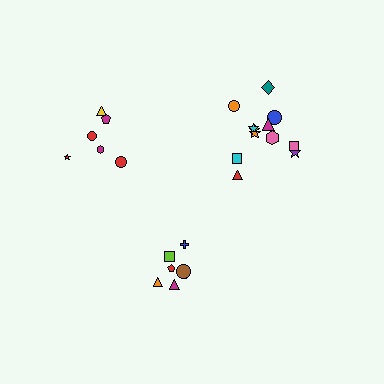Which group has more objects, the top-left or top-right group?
The top-right group.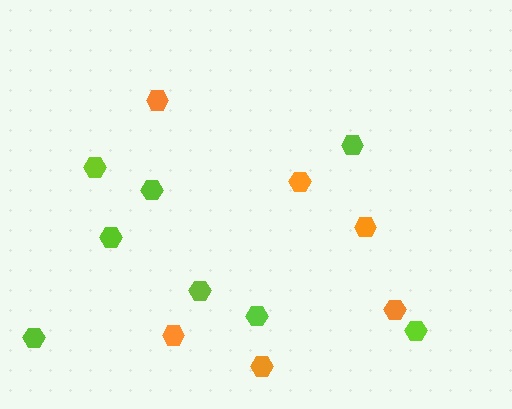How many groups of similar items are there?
There are 2 groups: one group of lime hexagons (8) and one group of orange hexagons (6).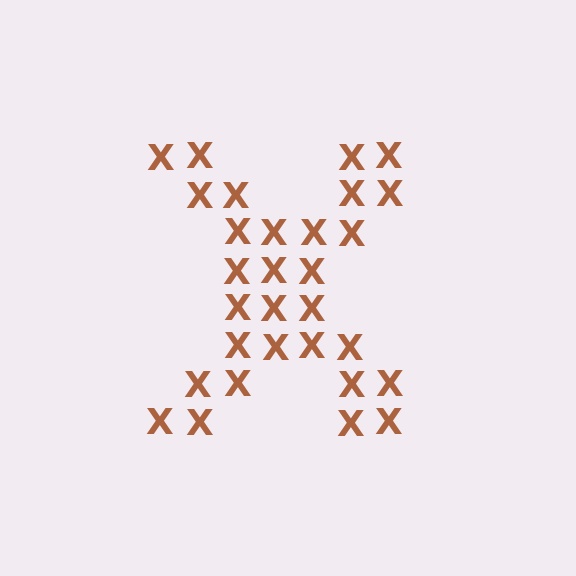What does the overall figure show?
The overall figure shows the letter X.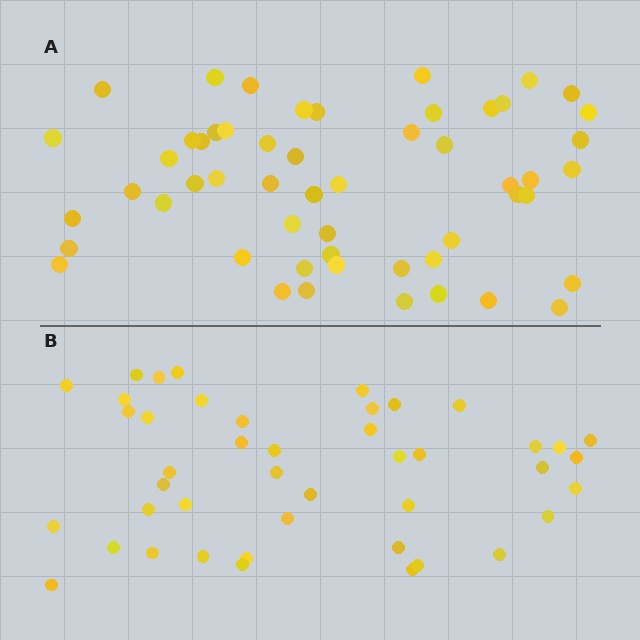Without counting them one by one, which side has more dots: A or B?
Region A (the top region) has more dots.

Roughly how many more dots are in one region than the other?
Region A has roughly 10 or so more dots than region B.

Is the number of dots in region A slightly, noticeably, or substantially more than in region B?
Region A has only slightly more — the two regions are fairly close. The ratio is roughly 1.2 to 1.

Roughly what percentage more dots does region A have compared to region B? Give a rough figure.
About 25% more.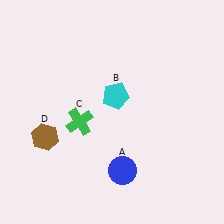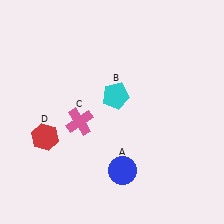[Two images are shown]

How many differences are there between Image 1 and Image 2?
There are 2 differences between the two images.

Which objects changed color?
C changed from green to pink. D changed from brown to red.